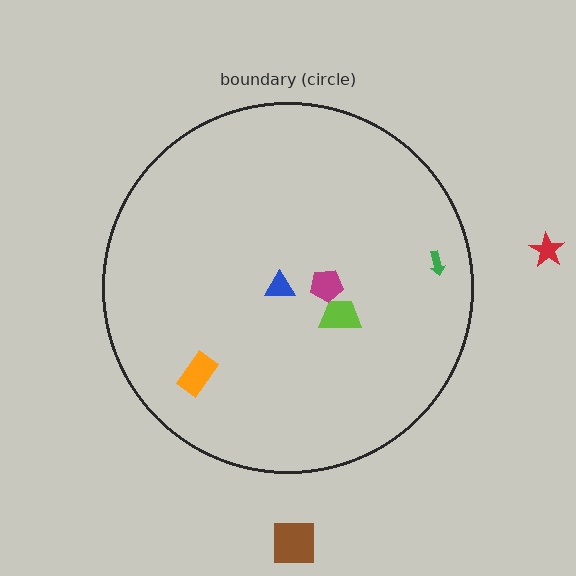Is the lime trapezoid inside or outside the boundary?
Inside.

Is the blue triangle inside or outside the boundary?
Inside.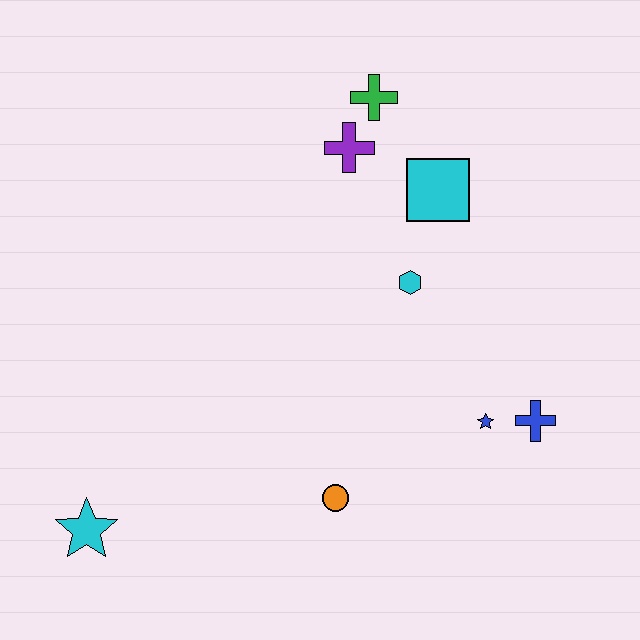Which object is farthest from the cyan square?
The cyan star is farthest from the cyan square.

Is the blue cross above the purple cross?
No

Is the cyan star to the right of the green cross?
No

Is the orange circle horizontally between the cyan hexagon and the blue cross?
No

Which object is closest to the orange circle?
The blue star is closest to the orange circle.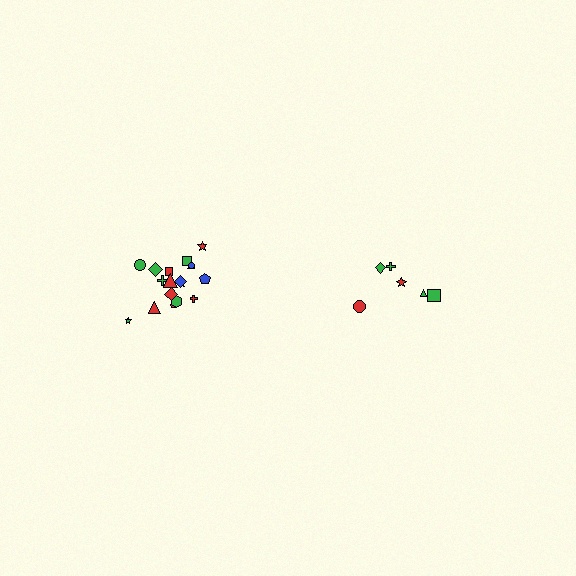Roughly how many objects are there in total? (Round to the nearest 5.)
Roughly 25 objects in total.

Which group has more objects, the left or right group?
The left group.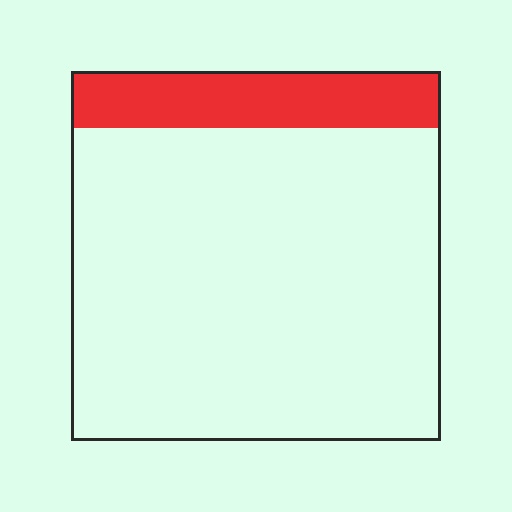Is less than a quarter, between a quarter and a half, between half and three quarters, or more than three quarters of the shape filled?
Less than a quarter.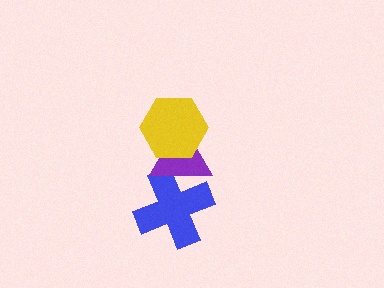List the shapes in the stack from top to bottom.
From top to bottom: the yellow hexagon, the purple triangle, the blue cross.